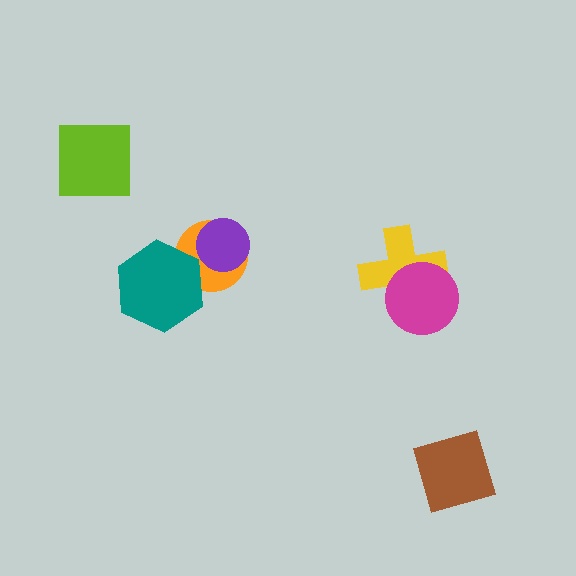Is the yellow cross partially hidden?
Yes, it is partially covered by another shape.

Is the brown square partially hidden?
No, no other shape covers it.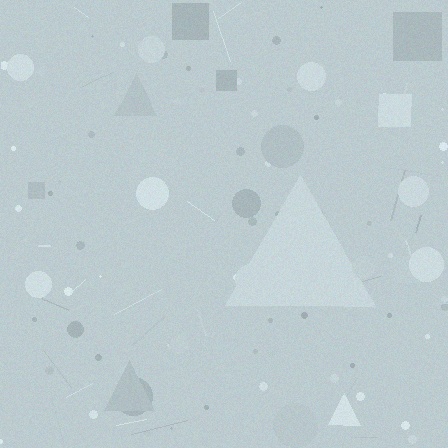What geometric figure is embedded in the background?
A triangle is embedded in the background.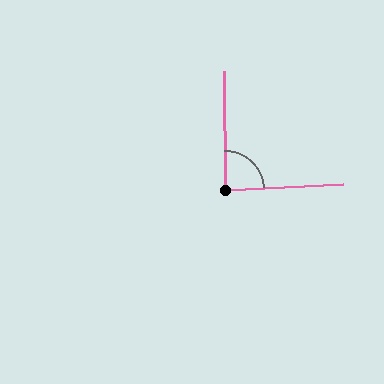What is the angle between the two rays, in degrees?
Approximately 88 degrees.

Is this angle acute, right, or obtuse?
It is approximately a right angle.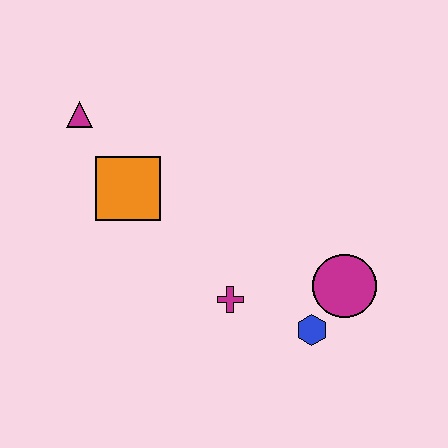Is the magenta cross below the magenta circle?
Yes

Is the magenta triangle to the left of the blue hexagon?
Yes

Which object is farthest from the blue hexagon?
The magenta triangle is farthest from the blue hexagon.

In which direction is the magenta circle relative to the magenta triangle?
The magenta circle is to the right of the magenta triangle.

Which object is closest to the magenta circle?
The blue hexagon is closest to the magenta circle.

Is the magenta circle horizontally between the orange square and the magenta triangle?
No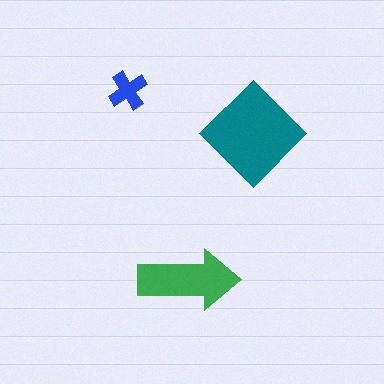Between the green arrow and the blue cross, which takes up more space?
The green arrow.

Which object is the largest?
The teal diamond.